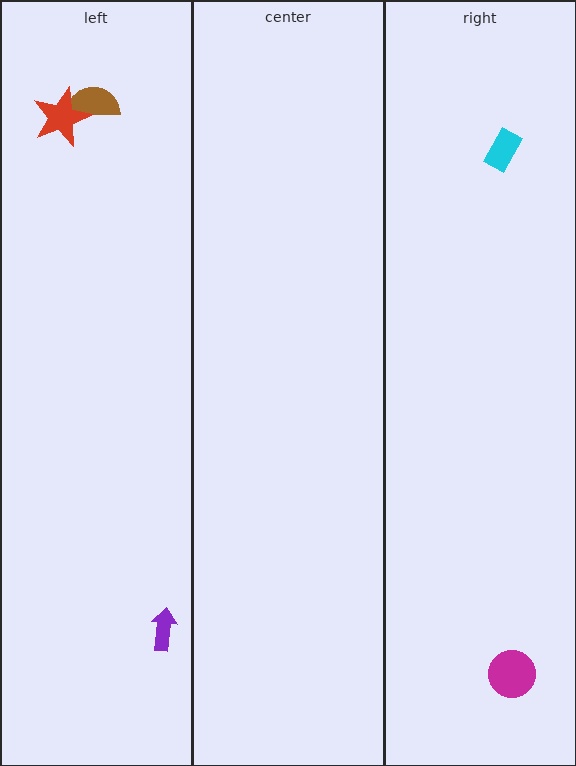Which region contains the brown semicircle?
The left region.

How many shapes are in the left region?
3.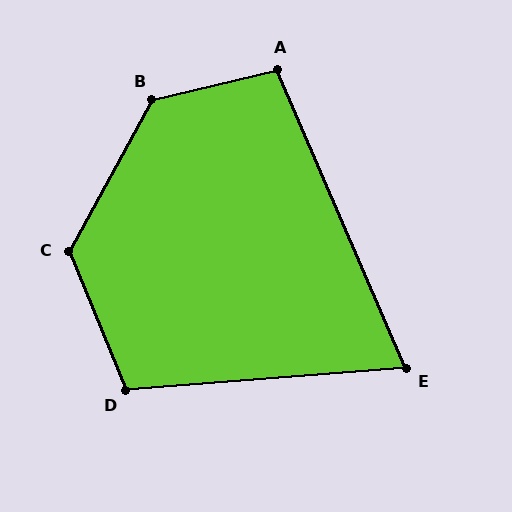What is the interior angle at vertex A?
Approximately 100 degrees (obtuse).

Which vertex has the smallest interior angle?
E, at approximately 71 degrees.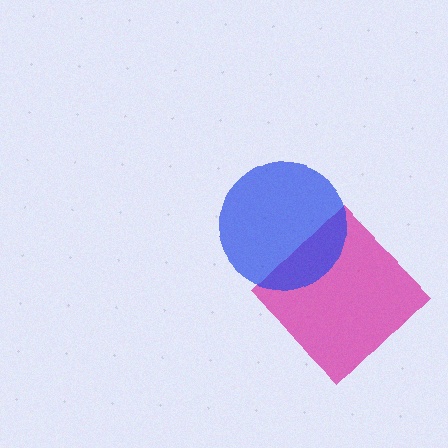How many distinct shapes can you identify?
There are 2 distinct shapes: a magenta diamond, a blue circle.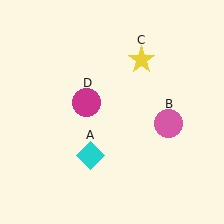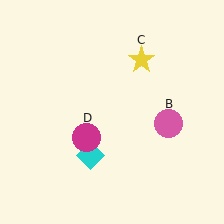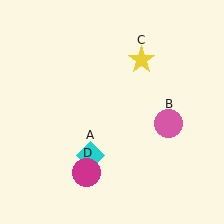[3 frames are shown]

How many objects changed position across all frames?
1 object changed position: magenta circle (object D).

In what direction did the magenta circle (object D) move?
The magenta circle (object D) moved down.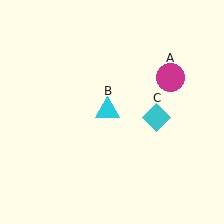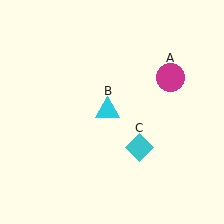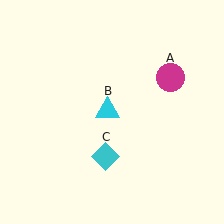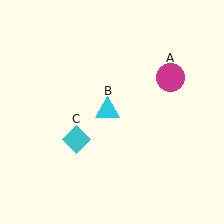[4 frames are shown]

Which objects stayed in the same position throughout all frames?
Magenta circle (object A) and cyan triangle (object B) remained stationary.